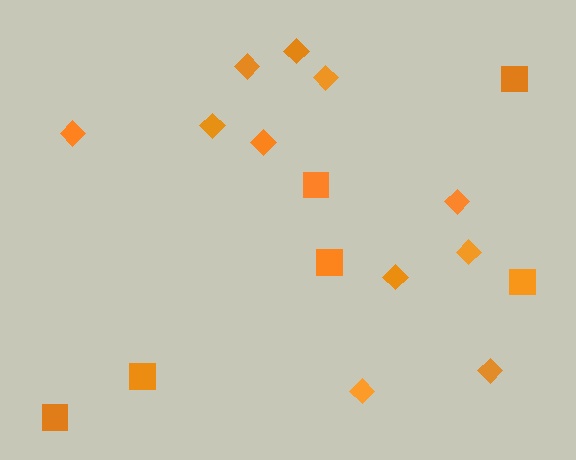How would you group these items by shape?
There are 2 groups: one group of squares (6) and one group of diamonds (11).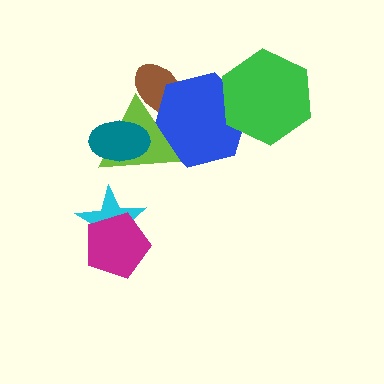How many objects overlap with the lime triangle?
3 objects overlap with the lime triangle.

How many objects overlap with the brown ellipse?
2 objects overlap with the brown ellipse.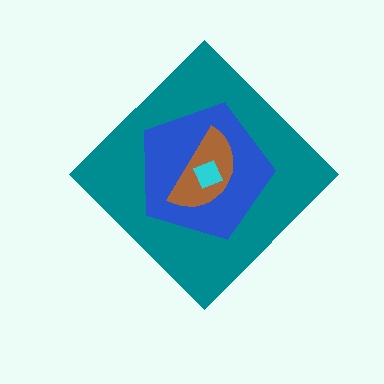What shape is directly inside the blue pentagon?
The brown semicircle.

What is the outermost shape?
The teal diamond.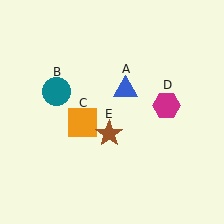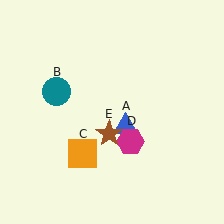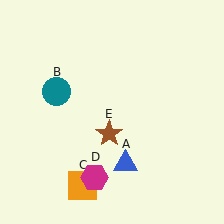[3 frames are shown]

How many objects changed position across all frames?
3 objects changed position: blue triangle (object A), orange square (object C), magenta hexagon (object D).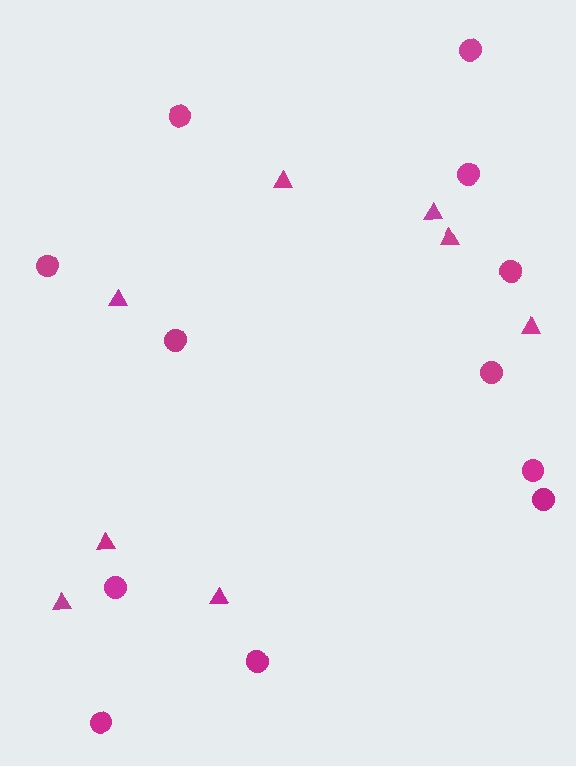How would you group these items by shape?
There are 2 groups: one group of circles (12) and one group of triangles (8).